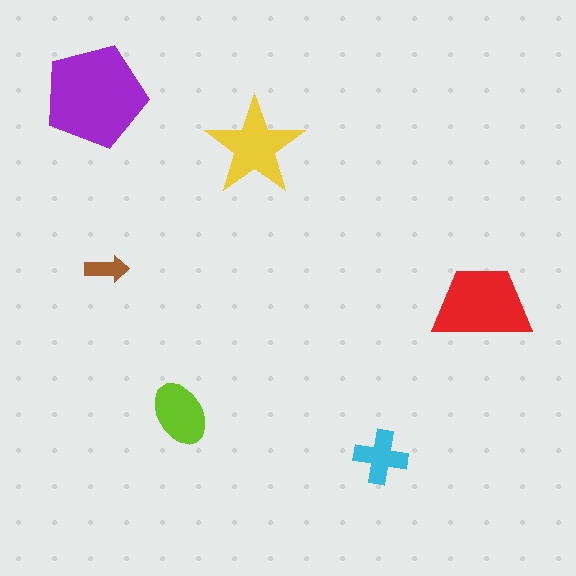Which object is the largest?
The purple pentagon.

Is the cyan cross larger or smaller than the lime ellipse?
Smaller.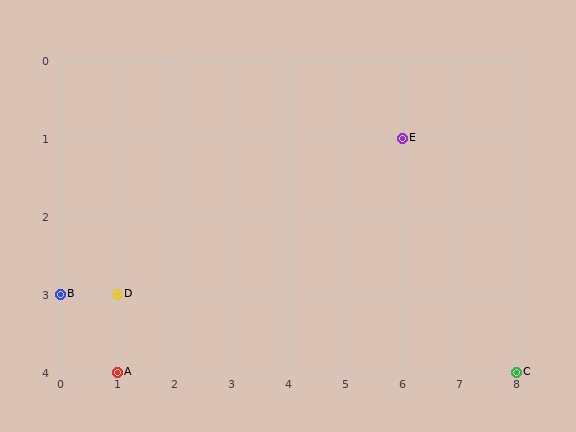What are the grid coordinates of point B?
Point B is at grid coordinates (0, 3).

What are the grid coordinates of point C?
Point C is at grid coordinates (8, 4).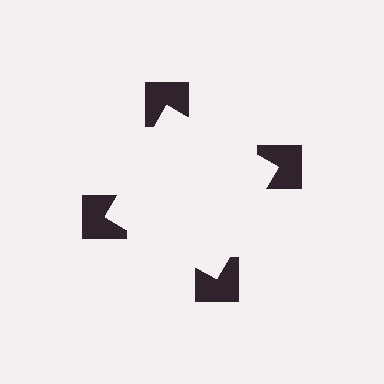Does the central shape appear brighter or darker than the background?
It typically appears slightly brighter than the background, even though no actual brightness change is drawn.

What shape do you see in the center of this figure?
An illusory square — its edges are inferred from the aligned wedge cuts in the notched squares, not physically drawn.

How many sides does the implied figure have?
4 sides.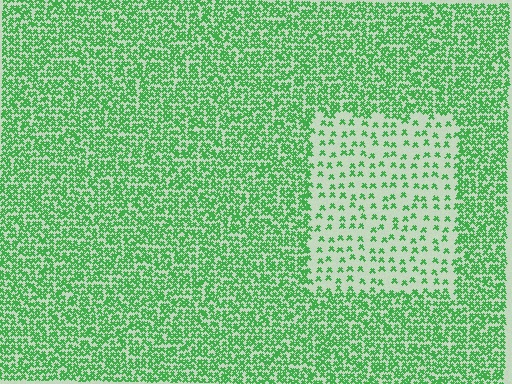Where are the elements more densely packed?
The elements are more densely packed outside the rectangle boundary.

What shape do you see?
I see a rectangle.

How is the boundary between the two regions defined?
The boundary is defined by a change in element density (approximately 2.9x ratio). All elements are the same color, size, and shape.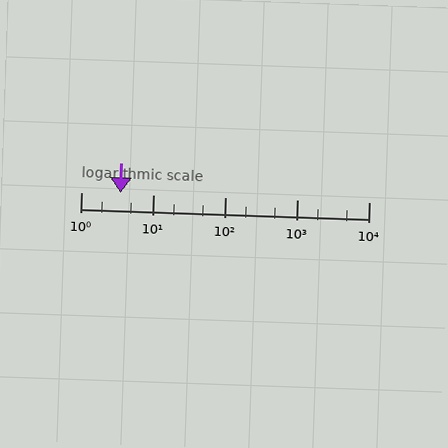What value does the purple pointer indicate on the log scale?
The pointer indicates approximately 3.5.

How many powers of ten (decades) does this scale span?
The scale spans 4 decades, from 1 to 10000.